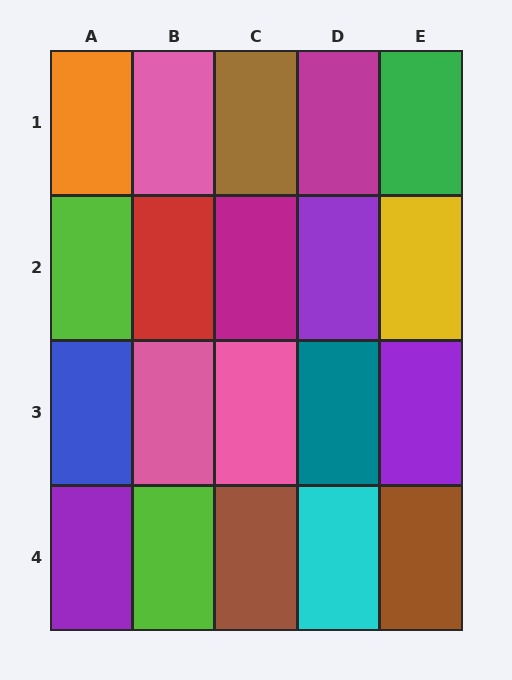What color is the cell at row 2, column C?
Magenta.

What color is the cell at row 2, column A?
Lime.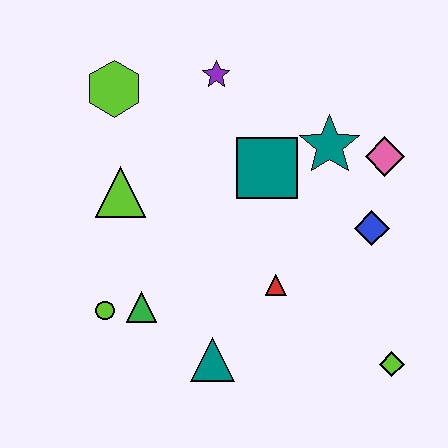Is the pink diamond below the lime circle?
No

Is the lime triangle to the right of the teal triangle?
No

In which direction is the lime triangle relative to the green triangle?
The lime triangle is above the green triangle.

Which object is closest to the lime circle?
The green triangle is closest to the lime circle.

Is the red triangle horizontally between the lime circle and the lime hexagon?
No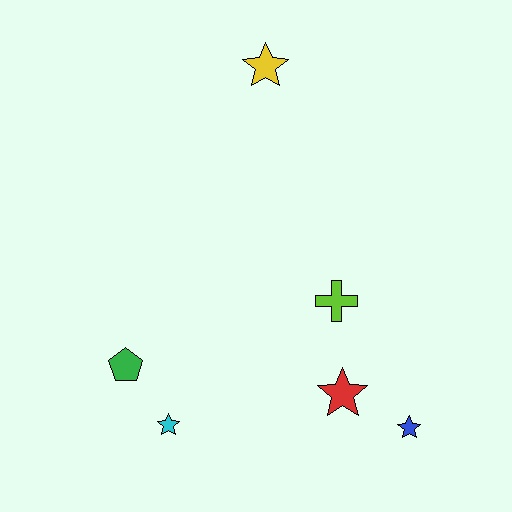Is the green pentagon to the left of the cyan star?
Yes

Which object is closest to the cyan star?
The green pentagon is closest to the cyan star.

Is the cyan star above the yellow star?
No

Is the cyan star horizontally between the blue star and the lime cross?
No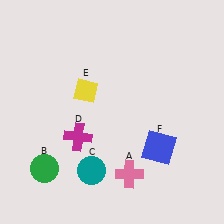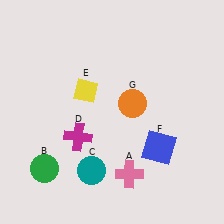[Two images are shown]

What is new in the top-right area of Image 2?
An orange circle (G) was added in the top-right area of Image 2.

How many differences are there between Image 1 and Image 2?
There is 1 difference between the two images.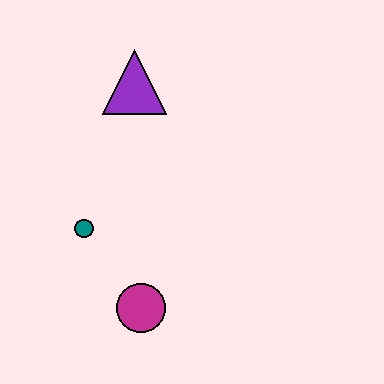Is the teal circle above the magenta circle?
Yes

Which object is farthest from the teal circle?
The purple triangle is farthest from the teal circle.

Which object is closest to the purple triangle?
The teal circle is closest to the purple triangle.